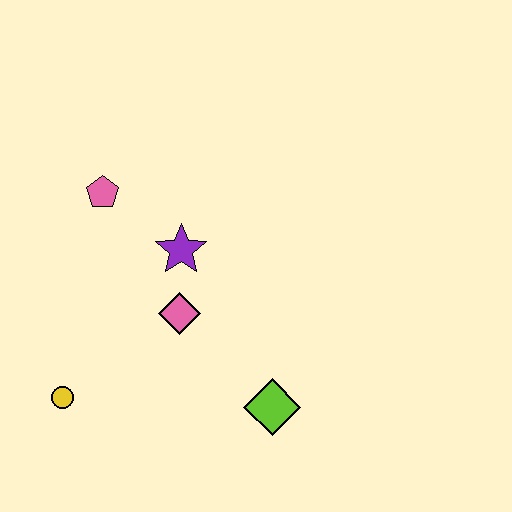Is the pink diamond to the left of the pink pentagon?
No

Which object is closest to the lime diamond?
The pink diamond is closest to the lime diamond.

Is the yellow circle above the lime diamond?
Yes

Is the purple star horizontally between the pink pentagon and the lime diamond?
Yes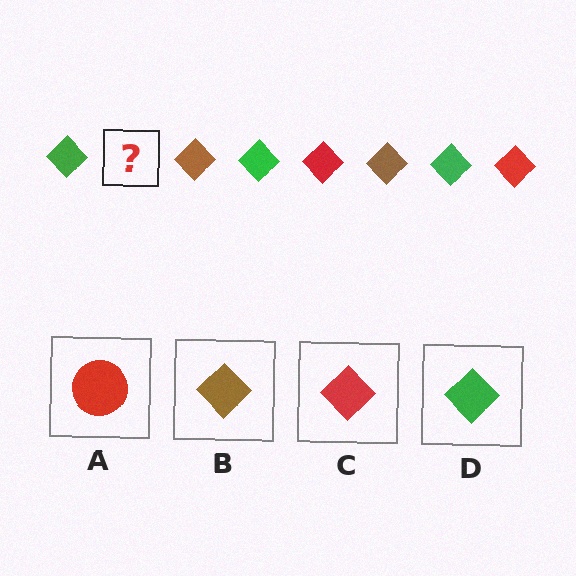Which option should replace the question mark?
Option C.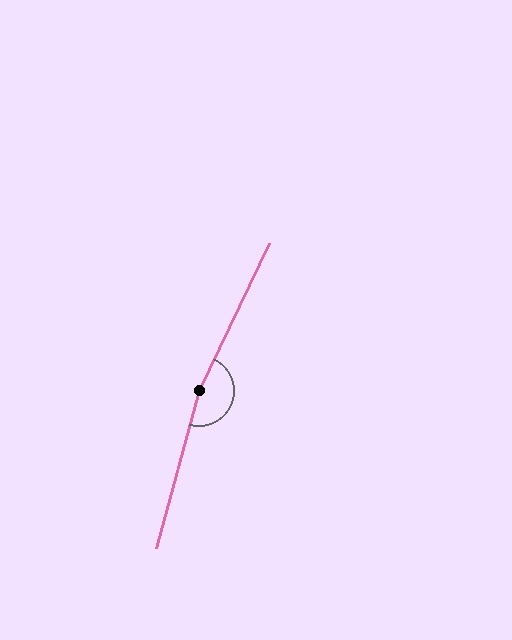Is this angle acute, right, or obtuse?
It is obtuse.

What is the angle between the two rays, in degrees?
Approximately 170 degrees.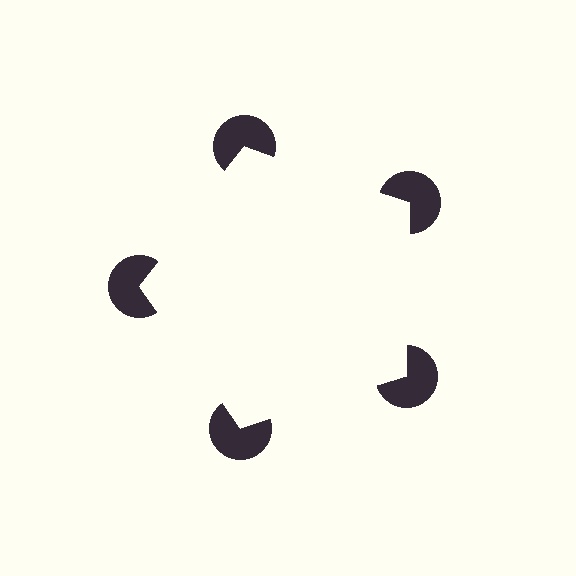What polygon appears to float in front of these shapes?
An illusory pentagon — its edges are inferred from the aligned wedge cuts in the pac-man discs, not physically drawn.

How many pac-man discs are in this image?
There are 5 — one at each vertex of the illusory pentagon.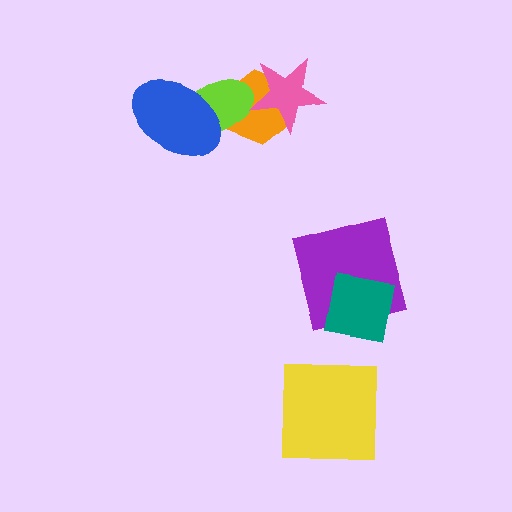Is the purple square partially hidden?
Yes, it is partially covered by another shape.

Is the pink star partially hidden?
No, no other shape covers it.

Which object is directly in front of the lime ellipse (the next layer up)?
The pink star is directly in front of the lime ellipse.